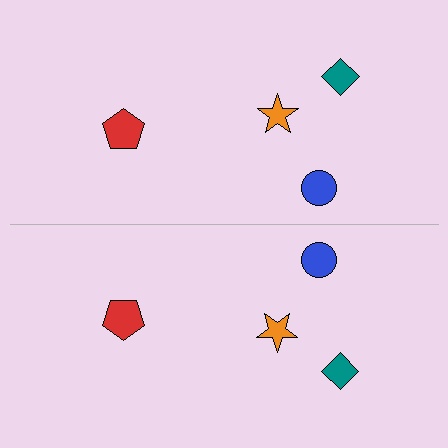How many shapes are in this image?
There are 8 shapes in this image.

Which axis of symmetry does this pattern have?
The pattern has a horizontal axis of symmetry running through the center of the image.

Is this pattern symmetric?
Yes, this pattern has bilateral (reflection) symmetry.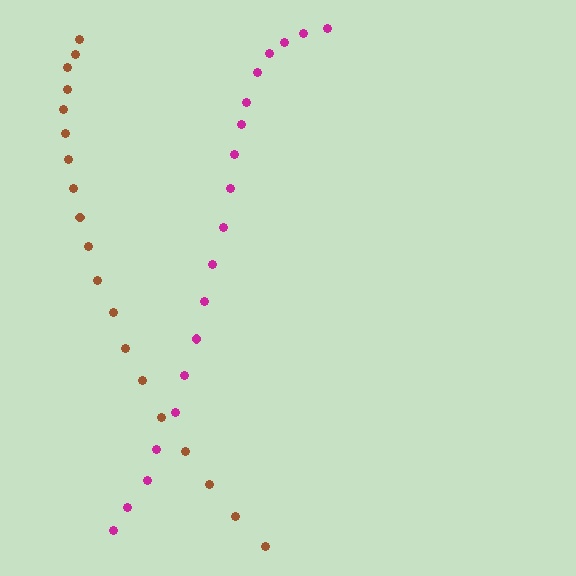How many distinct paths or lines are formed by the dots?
There are 2 distinct paths.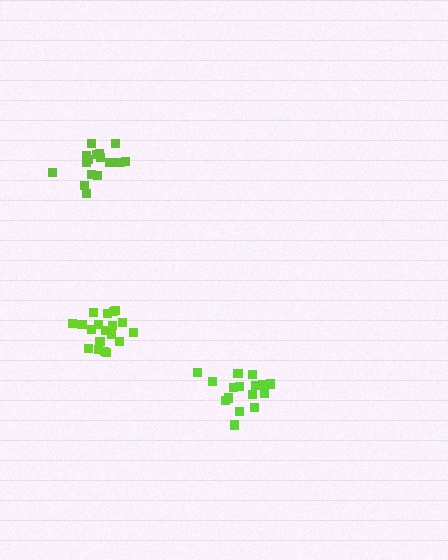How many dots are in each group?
Group 1: 19 dots, Group 2: 16 dots, Group 3: 17 dots (52 total).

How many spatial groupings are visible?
There are 3 spatial groupings.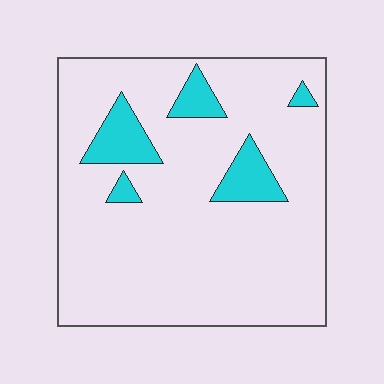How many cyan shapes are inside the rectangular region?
5.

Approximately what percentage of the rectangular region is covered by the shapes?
Approximately 10%.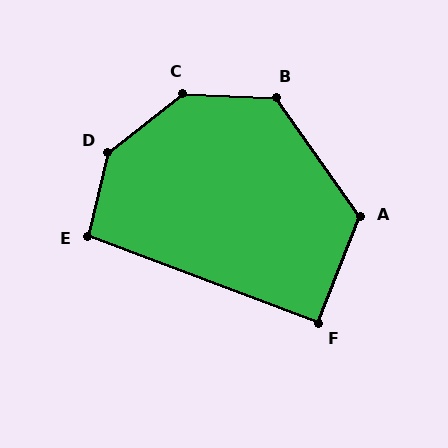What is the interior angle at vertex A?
Approximately 123 degrees (obtuse).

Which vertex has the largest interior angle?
D, at approximately 141 degrees.